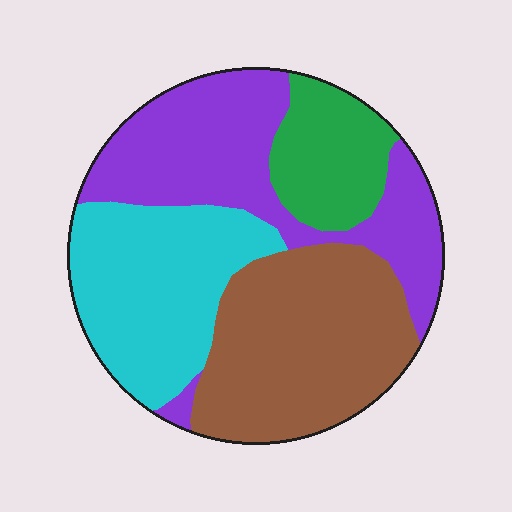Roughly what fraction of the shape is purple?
Purple covers about 30% of the shape.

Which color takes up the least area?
Green, at roughly 15%.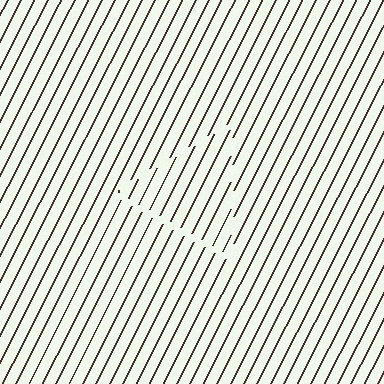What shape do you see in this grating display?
An illusory triangle. The interior of the shape contains the same grating, shifted by half a period — the contour is defined by the phase discontinuity where line-ends from the inner and outer gratings abut.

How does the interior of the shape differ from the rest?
The interior of the shape contains the same grating, shifted by half a period — the contour is defined by the phase discontinuity where line-ends from the inner and outer gratings abut.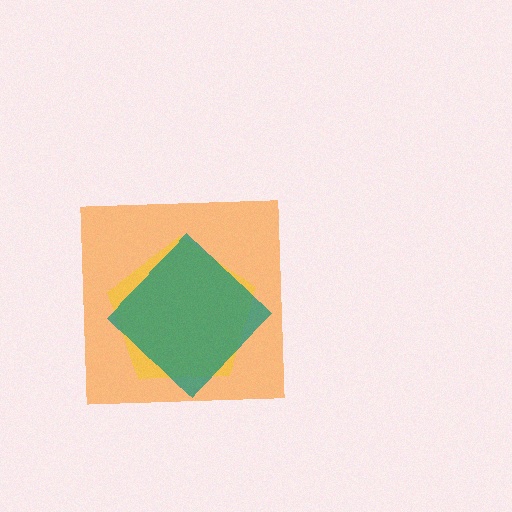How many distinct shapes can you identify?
There are 3 distinct shapes: an orange square, a yellow pentagon, a teal diamond.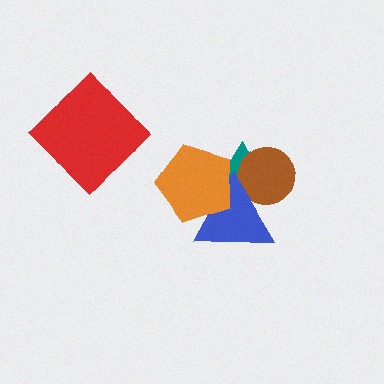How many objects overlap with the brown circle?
2 objects overlap with the brown circle.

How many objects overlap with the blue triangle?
3 objects overlap with the blue triangle.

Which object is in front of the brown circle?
The blue triangle is in front of the brown circle.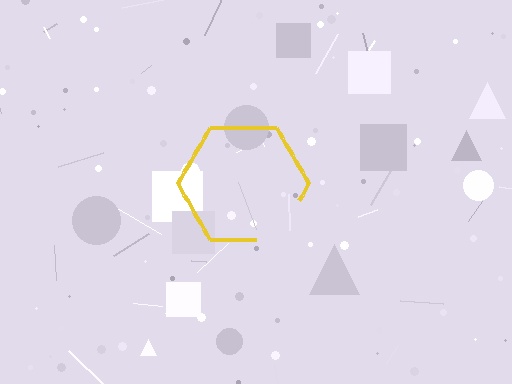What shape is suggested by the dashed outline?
The dashed outline suggests a hexagon.